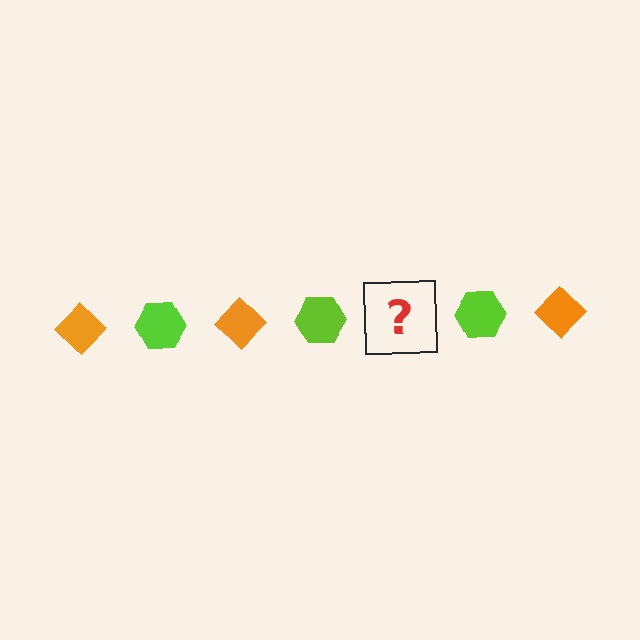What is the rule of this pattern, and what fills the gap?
The rule is that the pattern alternates between orange diamond and lime hexagon. The gap should be filled with an orange diamond.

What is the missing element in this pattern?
The missing element is an orange diamond.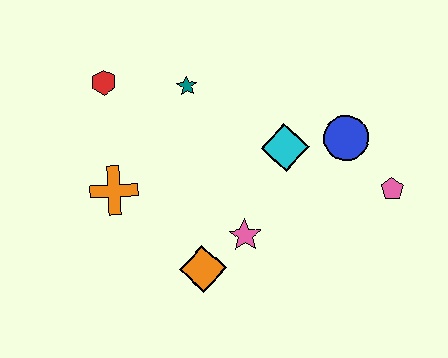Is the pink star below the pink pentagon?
Yes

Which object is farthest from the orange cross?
The pink pentagon is farthest from the orange cross.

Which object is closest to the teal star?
The red hexagon is closest to the teal star.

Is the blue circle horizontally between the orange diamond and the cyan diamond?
No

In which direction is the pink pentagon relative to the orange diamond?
The pink pentagon is to the right of the orange diamond.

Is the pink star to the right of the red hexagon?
Yes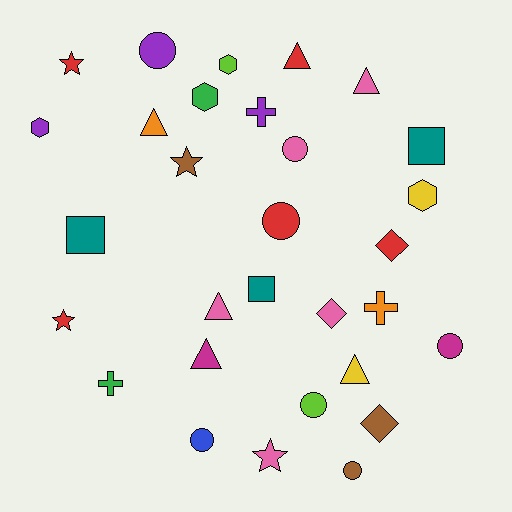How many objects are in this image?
There are 30 objects.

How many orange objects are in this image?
There are 2 orange objects.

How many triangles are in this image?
There are 6 triangles.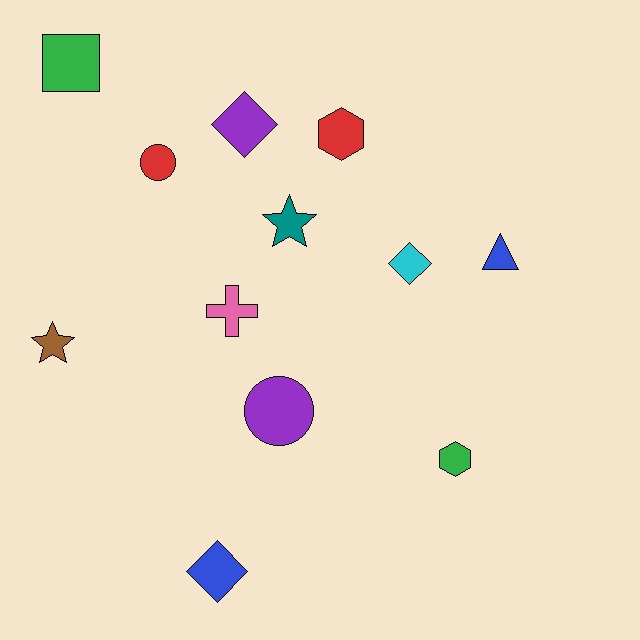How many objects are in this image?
There are 12 objects.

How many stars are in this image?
There are 2 stars.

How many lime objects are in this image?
There are no lime objects.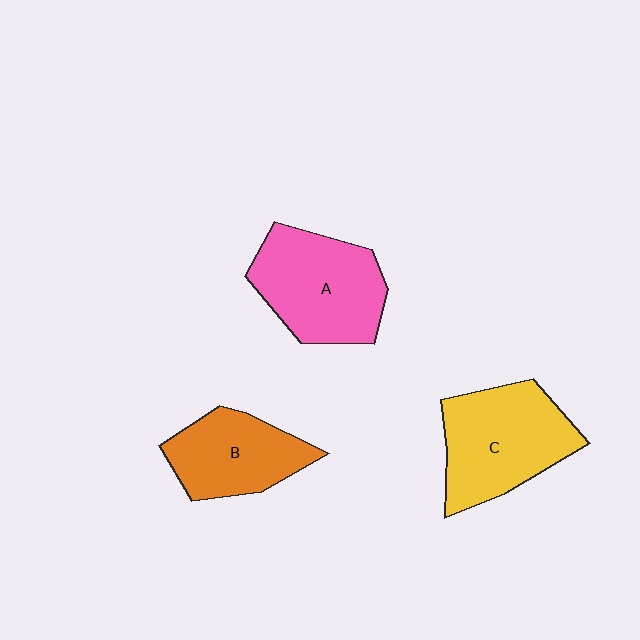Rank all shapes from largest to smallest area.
From largest to smallest: C (yellow), A (pink), B (orange).